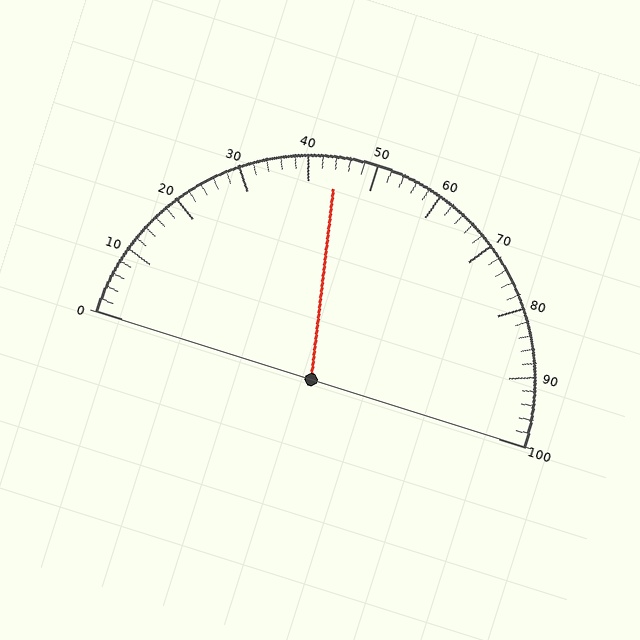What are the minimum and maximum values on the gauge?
The gauge ranges from 0 to 100.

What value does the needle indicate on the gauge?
The needle indicates approximately 44.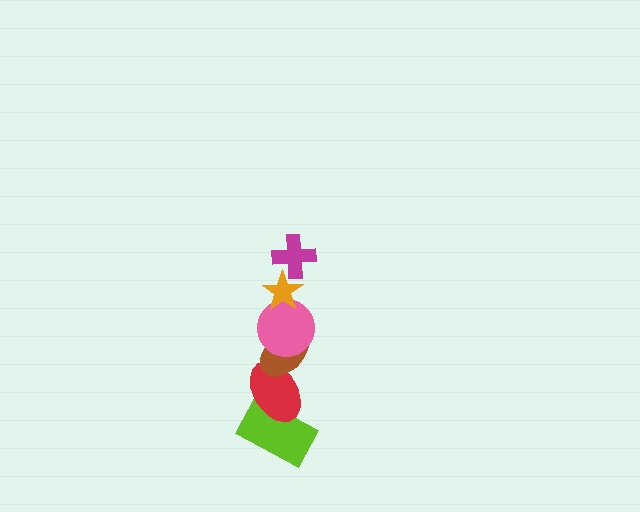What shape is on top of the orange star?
The magenta cross is on top of the orange star.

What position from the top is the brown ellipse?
The brown ellipse is 4th from the top.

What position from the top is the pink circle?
The pink circle is 3rd from the top.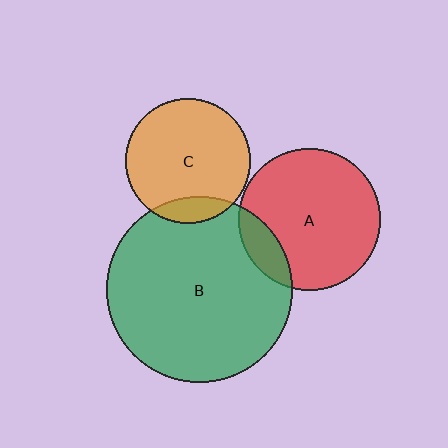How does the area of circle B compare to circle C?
Approximately 2.2 times.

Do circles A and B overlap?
Yes.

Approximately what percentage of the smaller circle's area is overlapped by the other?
Approximately 15%.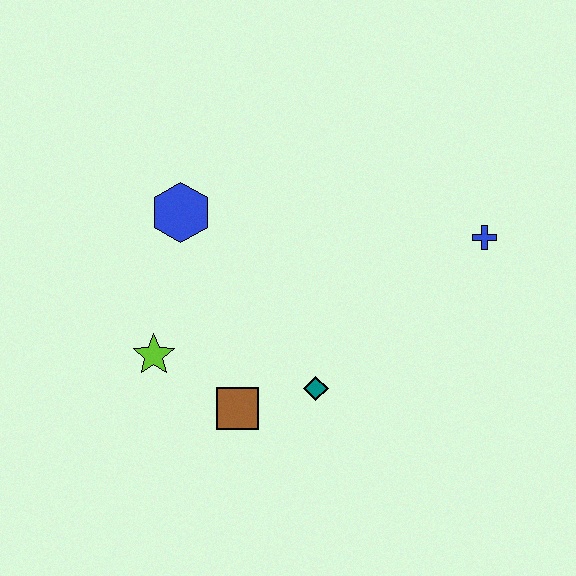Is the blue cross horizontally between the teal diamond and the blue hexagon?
No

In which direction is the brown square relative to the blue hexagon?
The brown square is below the blue hexagon.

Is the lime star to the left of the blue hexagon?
Yes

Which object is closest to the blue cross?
The teal diamond is closest to the blue cross.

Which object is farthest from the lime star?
The blue cross is farthest from the lime star.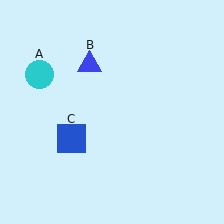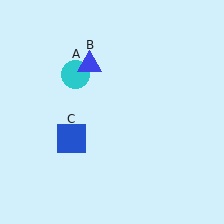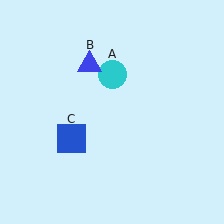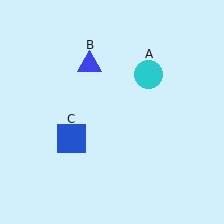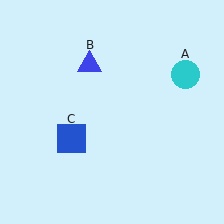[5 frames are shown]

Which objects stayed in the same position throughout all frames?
Blue triangle (object B) and blue square (object C) remained stationary.